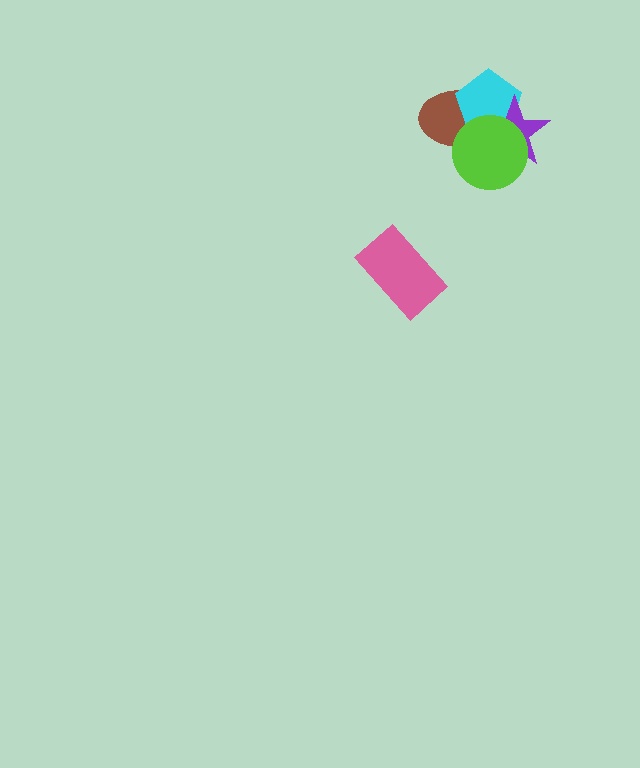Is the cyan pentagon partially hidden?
Yes, it is partially covered by another shape.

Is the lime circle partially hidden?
No, no other shape covers it.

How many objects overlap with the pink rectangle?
0 objects overlap with the pink rectangle.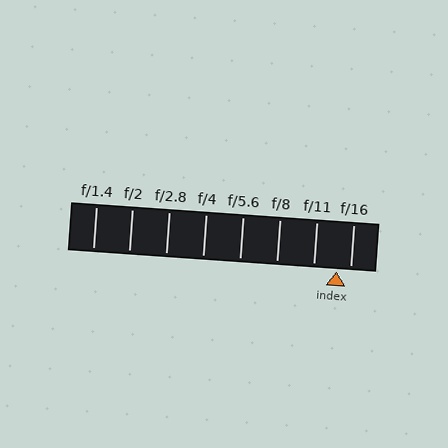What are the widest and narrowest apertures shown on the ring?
The widest aperture shown is f/1.4 and the narrowest is f/16.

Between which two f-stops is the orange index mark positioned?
The index mark is between f/11 and f/16.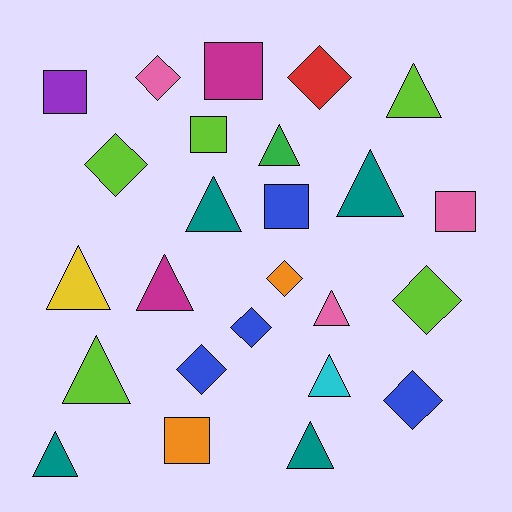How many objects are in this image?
There are 25 objects.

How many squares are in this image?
There are 6 squares.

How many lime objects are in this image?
There are 5 lime objects.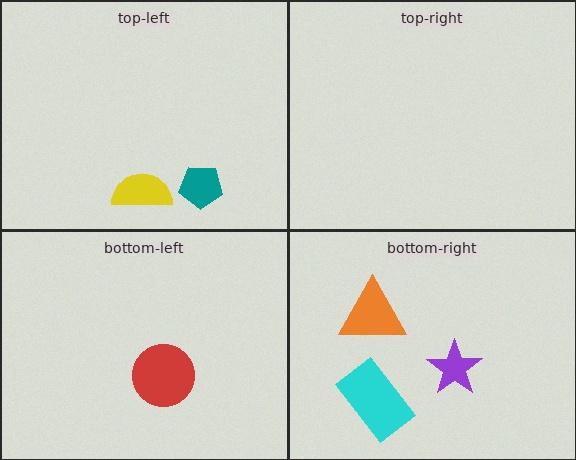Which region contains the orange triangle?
The bottom-right region.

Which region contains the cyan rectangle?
The bottom-right region.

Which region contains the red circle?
The bottom-left region.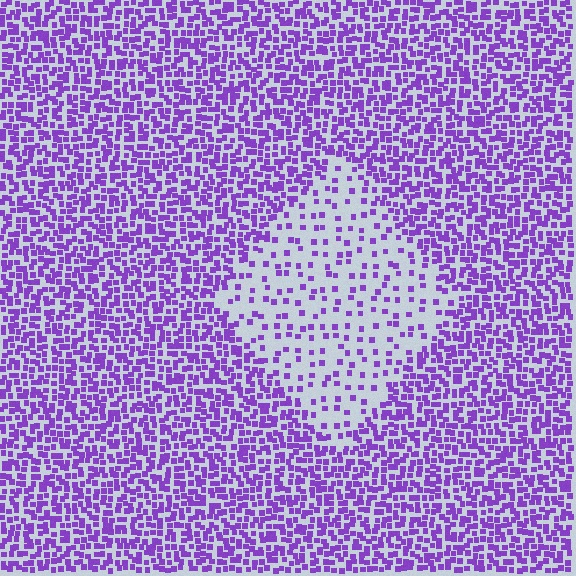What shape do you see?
I see a diamond.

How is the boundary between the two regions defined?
The boundary is defined by a change in element density (approximately 2.9x ratio). All elements are the same color, size, and shape.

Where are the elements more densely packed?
The elements are more densely packed outside the diamond boundary.